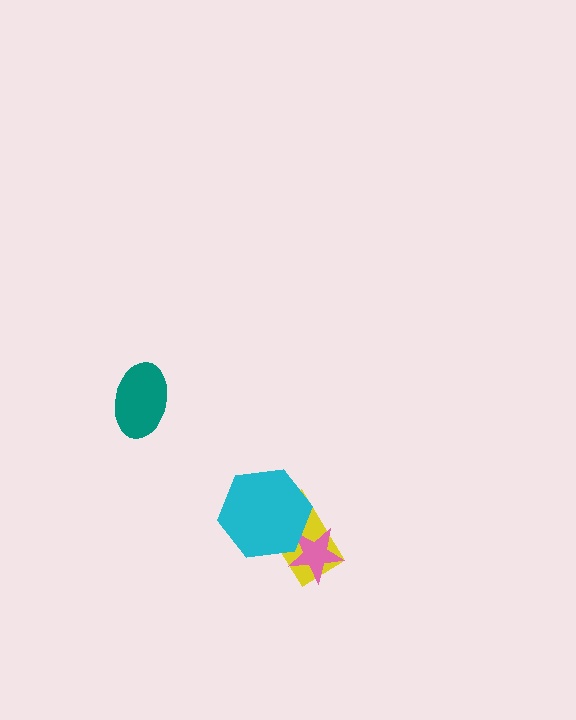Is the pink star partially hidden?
Yes, it is partially covered by another shape.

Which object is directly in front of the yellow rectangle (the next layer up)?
The pink star is directly in front of the yellow rectangle.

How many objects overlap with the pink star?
2 objects overlap with the pink star.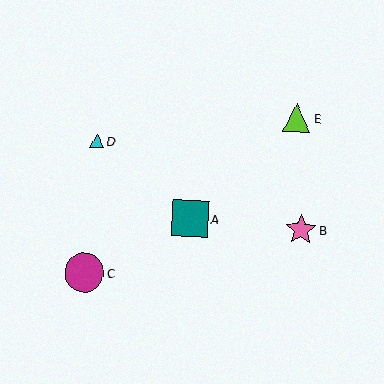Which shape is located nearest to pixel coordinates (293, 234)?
The pink star (labeled B) at (301, 230) is nearest to that location.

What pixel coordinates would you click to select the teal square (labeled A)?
Click at (190, 219) to select the teal square A.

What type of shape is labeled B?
Shape B is a pink star.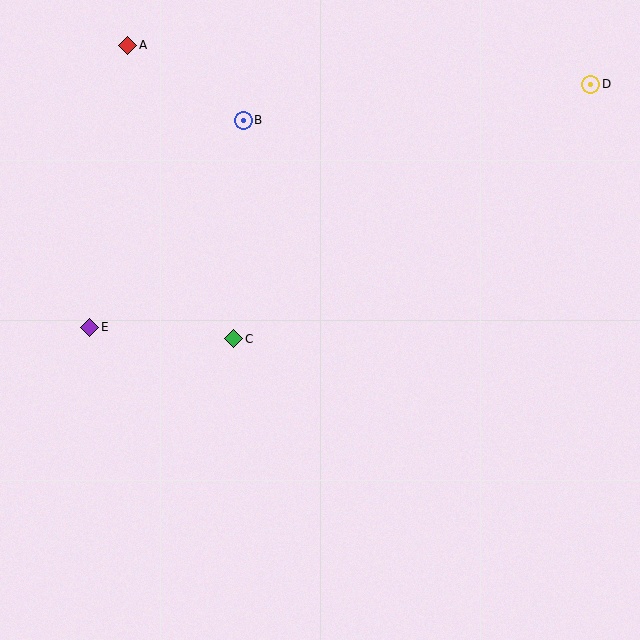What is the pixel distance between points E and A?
The distance between E and A is 285 pixels.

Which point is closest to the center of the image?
Point C at (234, 339) is closest to the center.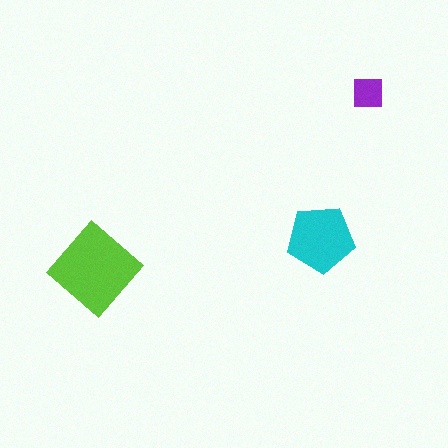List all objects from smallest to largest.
The purple square, the cyan pentagon, the lime diamond.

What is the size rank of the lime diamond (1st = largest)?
1st.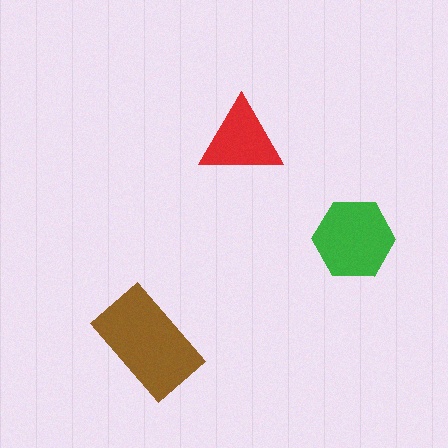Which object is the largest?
The brown rectangle.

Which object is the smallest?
The red triangle.